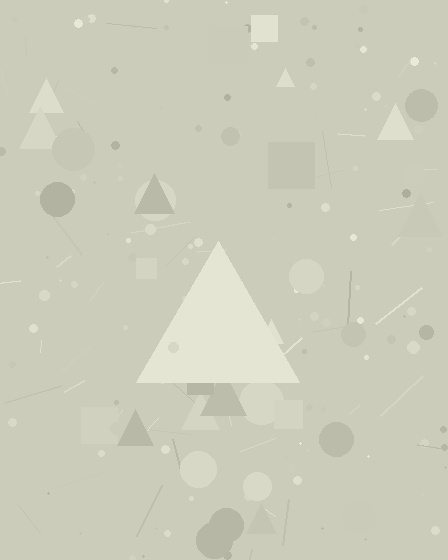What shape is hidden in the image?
A triangle is hidden in the image.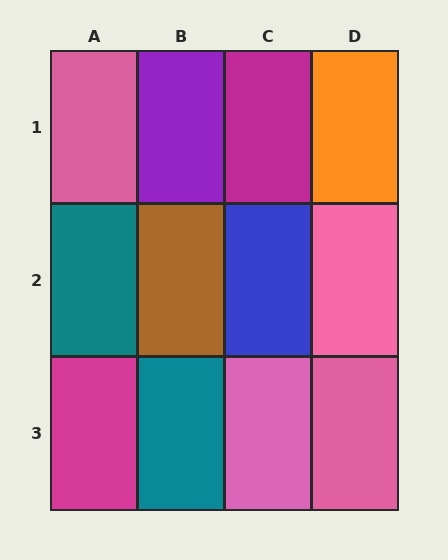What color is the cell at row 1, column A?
Pink.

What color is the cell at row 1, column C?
Magenta.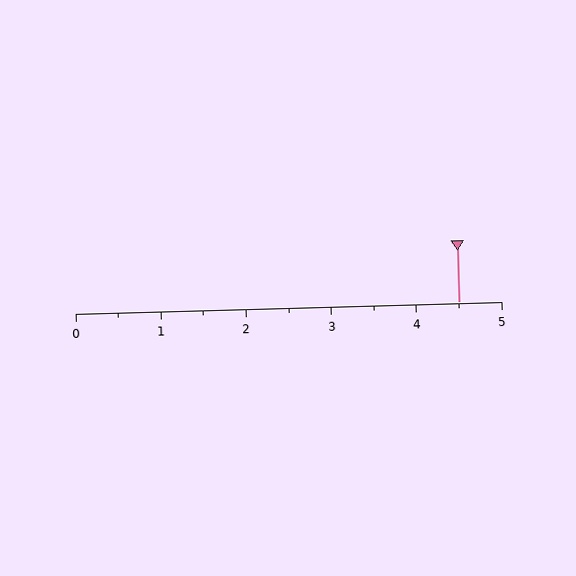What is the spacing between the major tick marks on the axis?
The major ticks are spaced 1 apart.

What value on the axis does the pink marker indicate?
The marker indicates approximately 4.5.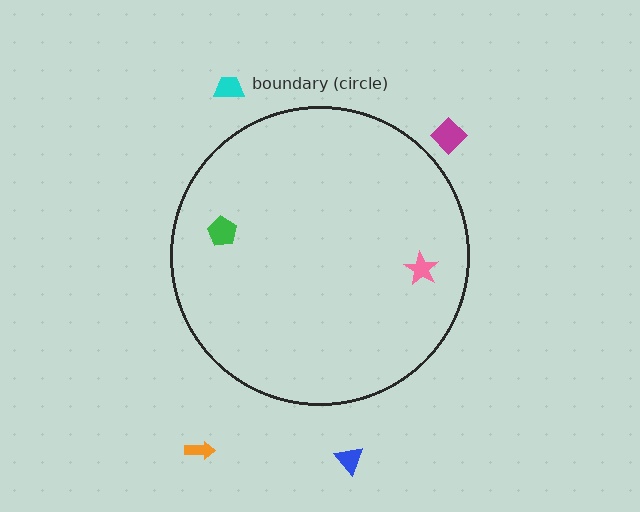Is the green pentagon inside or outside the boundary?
Inside.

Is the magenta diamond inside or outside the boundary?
Outside.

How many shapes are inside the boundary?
2 inside, 4 outside.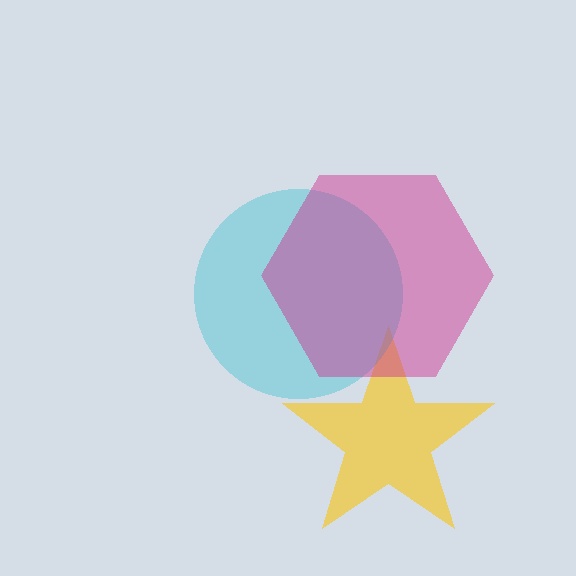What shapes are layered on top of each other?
The layered shapes are: a yellow star, a cyan circle, a magenta hexagon.